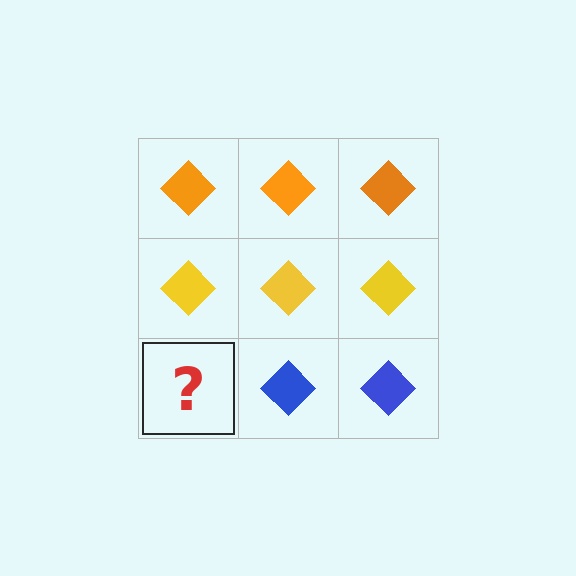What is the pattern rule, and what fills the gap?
The rule is that each row has a consistent color. The gap should be filled with a blue diamond.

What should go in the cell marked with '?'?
The missing cell should contain a blue diamond.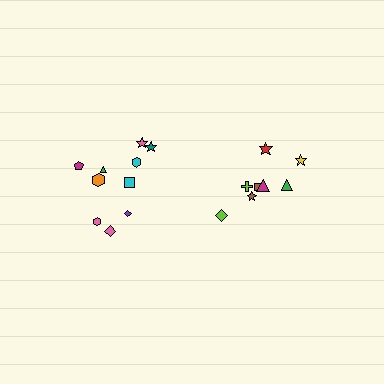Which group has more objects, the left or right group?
The left group.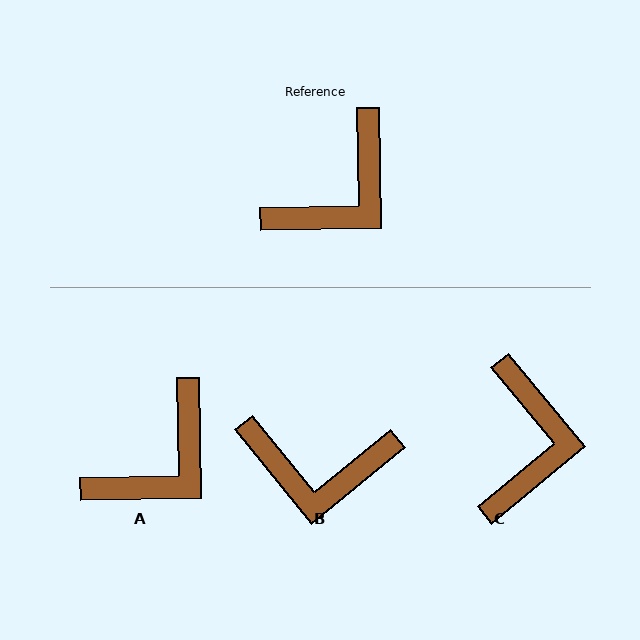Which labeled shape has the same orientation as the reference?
A.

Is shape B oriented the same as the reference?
No, it is off by about 52 degrees.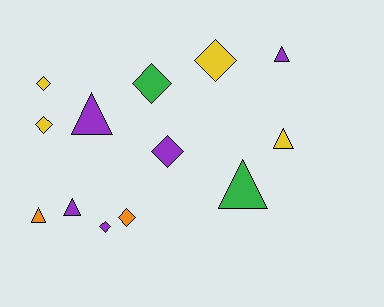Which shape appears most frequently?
Diamond, with 7 objects.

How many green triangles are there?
There is 1 green triangle.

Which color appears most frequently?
Purple, with 5 objects.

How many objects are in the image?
There are 13 objects.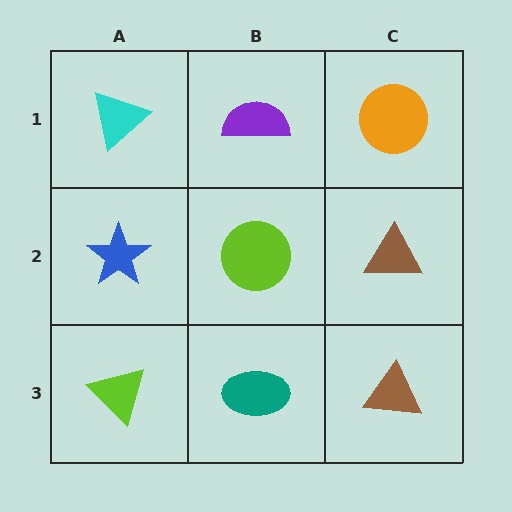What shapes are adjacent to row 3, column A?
A blue star (row 2, column A), a teal ellipse (row 3, column B).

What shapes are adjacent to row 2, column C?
An orange circle (row 1, column C), a brown triangle (row 3, column C), a lime circle (row 2, column B).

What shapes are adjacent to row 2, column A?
A cyan triangle (row 1, column A), a lime triangle (row 3, column A), a lime circle (row 2, column B).